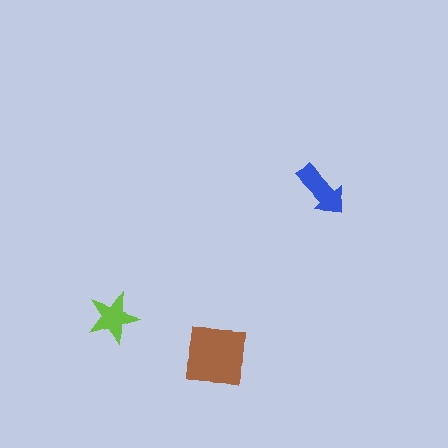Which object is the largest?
The brown square.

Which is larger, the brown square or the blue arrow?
The brown square.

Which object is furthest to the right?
The blue arrow is rightmost.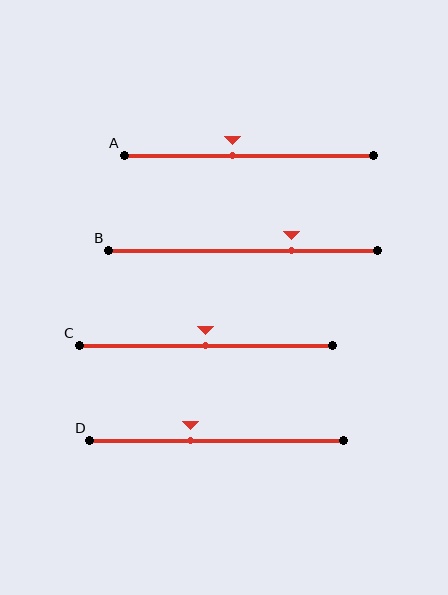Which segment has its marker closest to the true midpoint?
Segment C has its marker closest to the true midpoint.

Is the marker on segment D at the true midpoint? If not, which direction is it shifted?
No, the marker on segment D is shifted to the left by about 10% of the segment length.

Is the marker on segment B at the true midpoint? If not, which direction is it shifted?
No, the marker on segment B is shifted to the right by about 18% of the segment length.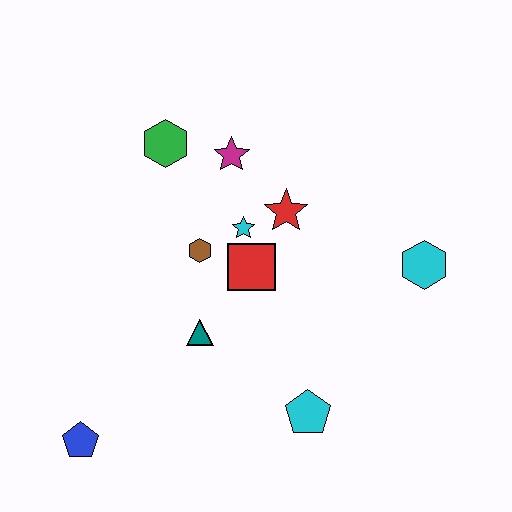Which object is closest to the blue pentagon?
The teal triangle is closest to the blue pentagon.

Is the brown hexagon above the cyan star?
No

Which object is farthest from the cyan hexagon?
The blue pentagon is farthest from the cyan hexagon.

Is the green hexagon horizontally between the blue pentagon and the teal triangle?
Yes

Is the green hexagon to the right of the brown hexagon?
No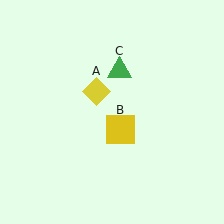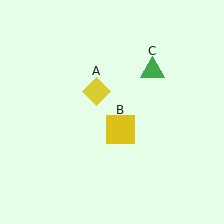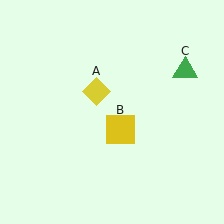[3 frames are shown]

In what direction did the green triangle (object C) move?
The green triangle (object C) moved right.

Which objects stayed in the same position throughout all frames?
Yellow diamond (object A) and yellow square (object B) remained stationary.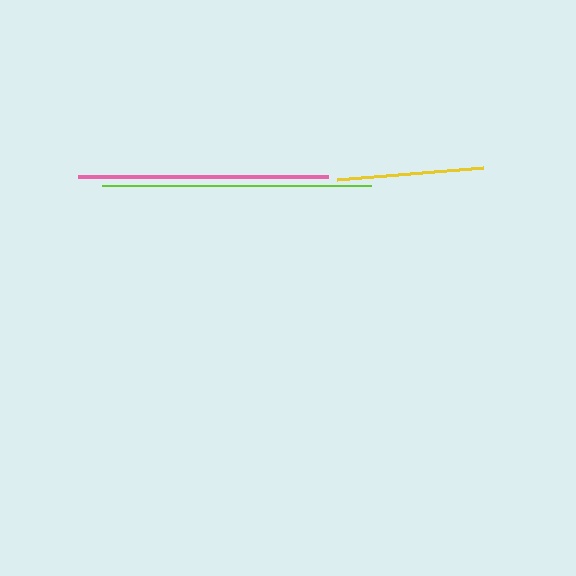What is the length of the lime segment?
The lime segment is approximately 269 pixels long.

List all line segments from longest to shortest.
From longest to shortest: lime, pink, yellow.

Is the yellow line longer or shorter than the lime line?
The lime line is longer than the yellow line.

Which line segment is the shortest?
The yellow line is the shortest at approximately 147 pixels.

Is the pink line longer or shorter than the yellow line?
The pink line is longer than the yellow line.